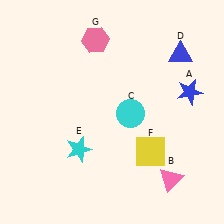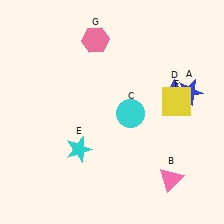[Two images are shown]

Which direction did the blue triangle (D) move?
The blue triangle (D) moved down.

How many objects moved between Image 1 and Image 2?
2 objects moved between the two images.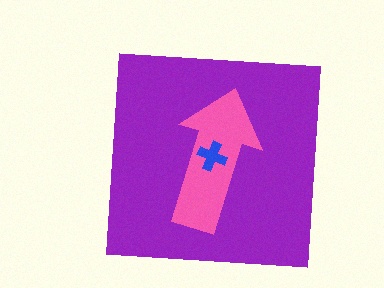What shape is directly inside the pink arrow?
The blue cross.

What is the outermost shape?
The purple square.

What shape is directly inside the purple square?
The pink arrow.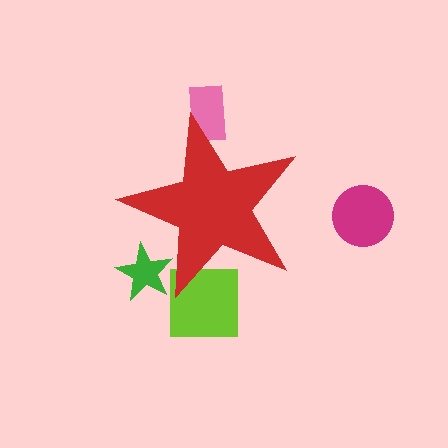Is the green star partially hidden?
Yes, the green star is partially hidden behind the red star.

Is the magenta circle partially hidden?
No, the magenta circle is fully visible.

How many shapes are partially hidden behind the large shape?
3 shapes are partially hidden.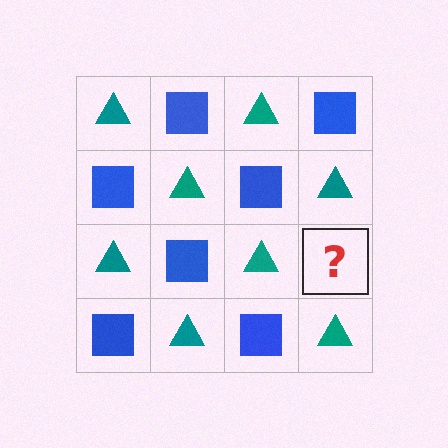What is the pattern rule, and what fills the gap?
The rule is that it alternates teal triangle and blue square in a checkerboard pattern. The gap should be filled with a blue square.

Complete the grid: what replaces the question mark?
The question mark should be replaced with a blue square.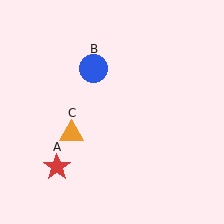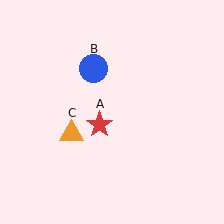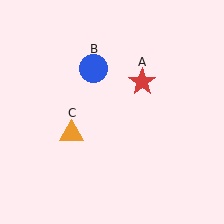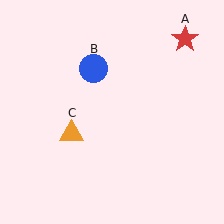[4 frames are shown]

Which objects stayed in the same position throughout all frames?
Blue circle (object B) and orange triangle (object C) remained stationary.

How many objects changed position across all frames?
1 object changed position: red star (object A).